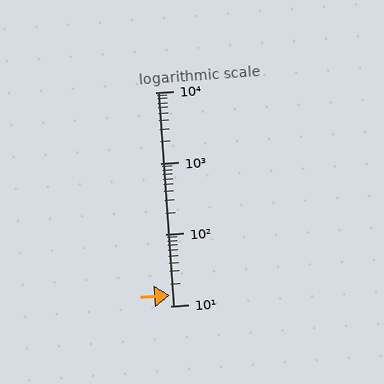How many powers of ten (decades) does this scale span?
The scale spans 3 decades, from 10 to 10000.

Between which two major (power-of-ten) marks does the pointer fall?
The pointer is between 10 and 100.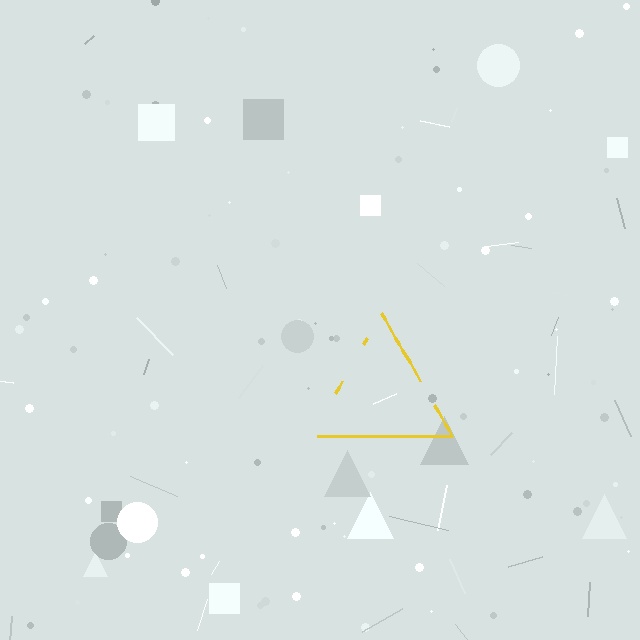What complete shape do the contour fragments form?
The contour fragments form a triangle.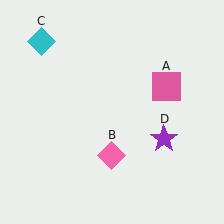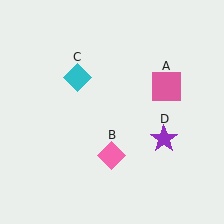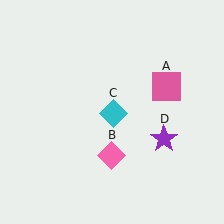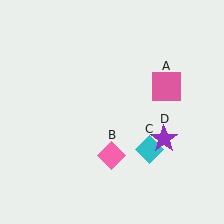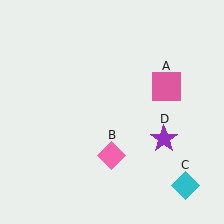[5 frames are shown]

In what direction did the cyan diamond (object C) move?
The cyan diamond (object C) moved down and to the right.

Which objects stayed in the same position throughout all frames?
Pink square (object A) and pink diamond (object B) and purple star (object D) remained stationary.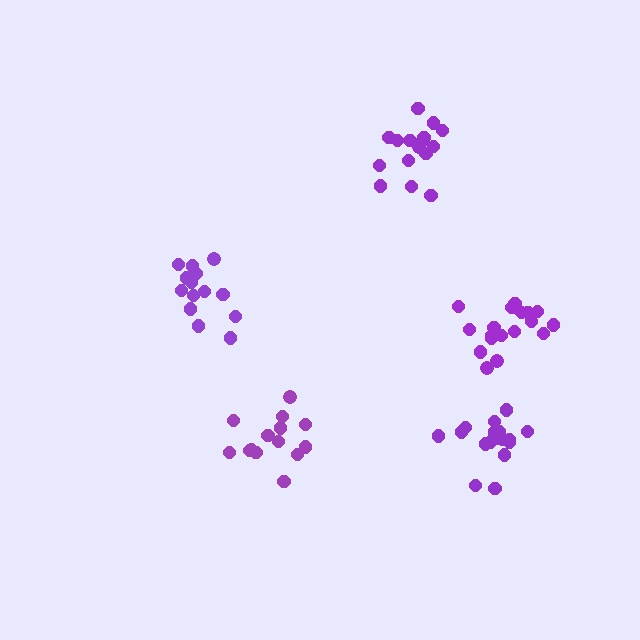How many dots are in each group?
Group 1: 18 dots, Group 2: 17 dots, Group 3: 14 dots, Group 4: 18 dots, Group 5: 14 dots (81 total).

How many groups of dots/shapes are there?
There are 5 groups.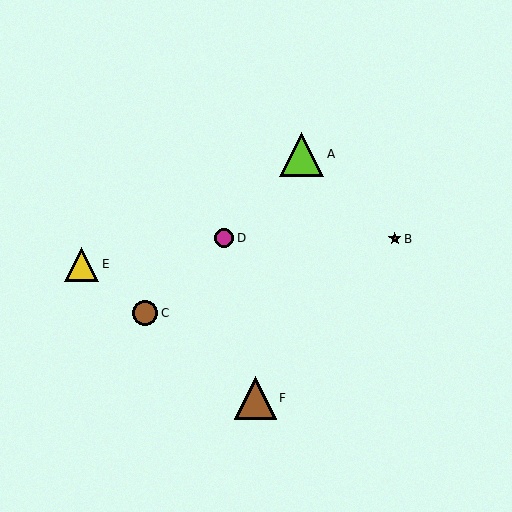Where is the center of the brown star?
The center of the brown star is at (395, 239).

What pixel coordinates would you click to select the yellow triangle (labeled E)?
Click at (81, 264) to select the yellow triangle E.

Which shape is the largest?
The lime triangle (labeled A) is the largest.